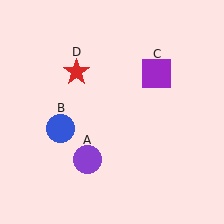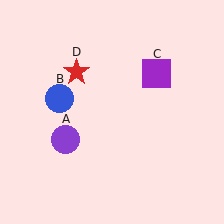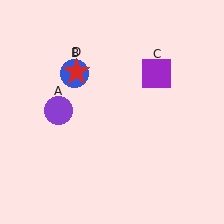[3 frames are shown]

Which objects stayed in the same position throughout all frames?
Purple square (object C) and red star (object D) remained stationary.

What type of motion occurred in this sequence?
The purple circle (object A), blue circle (object B) rotated clockwise around the center of the scene.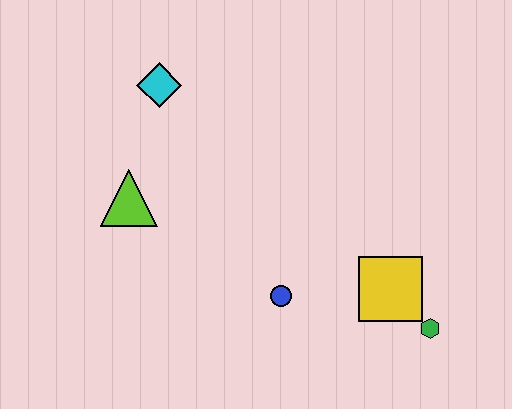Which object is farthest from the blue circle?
The cyan diamond is farthest from the blue circle.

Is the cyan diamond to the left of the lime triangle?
No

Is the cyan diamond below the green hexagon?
No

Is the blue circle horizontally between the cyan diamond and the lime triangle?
No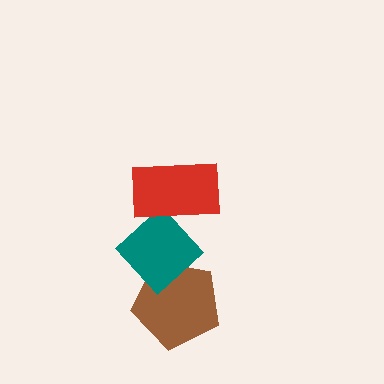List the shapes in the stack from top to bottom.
From top to bottom: the red rectangle, the teal diamond, the brown pentagon.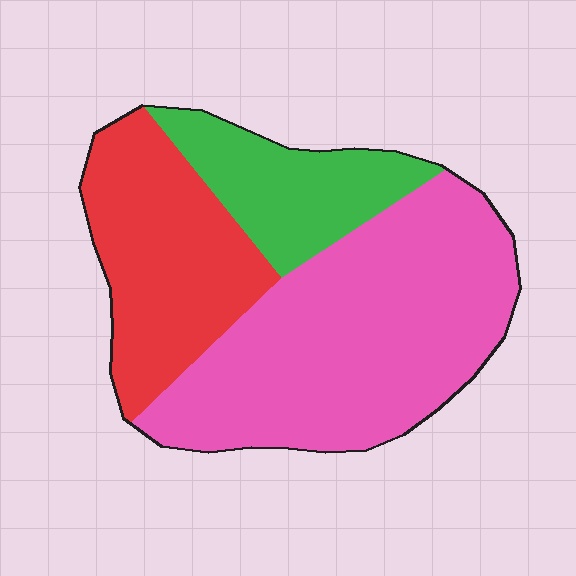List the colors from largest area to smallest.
From largest to smallest: pink, red, green.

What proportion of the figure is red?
Red covers roughly 30% of the figure.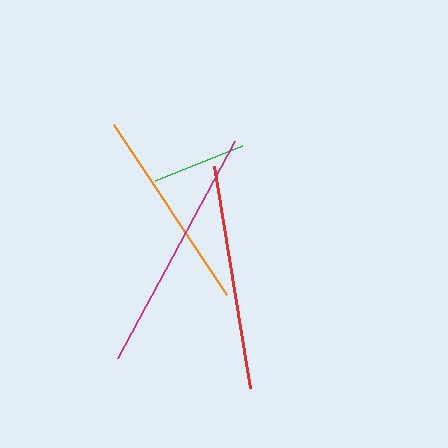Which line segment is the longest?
The magenta line is the longest at approximately 246 pixels.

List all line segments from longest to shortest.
From longest to shortest: magenta, red, orange, green.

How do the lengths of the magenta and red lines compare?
The magenta and red lines are approximately the same length.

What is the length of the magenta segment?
The magenta segment is approximately 246 pixels long.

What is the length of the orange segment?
The orange segment is approximately 204 pixels long.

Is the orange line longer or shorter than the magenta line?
The magenta line is longer than the orange line.